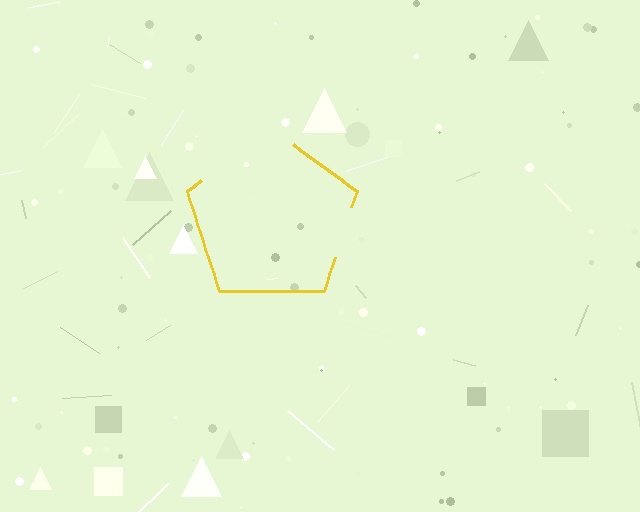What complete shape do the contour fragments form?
The contour fragments form a pentagon.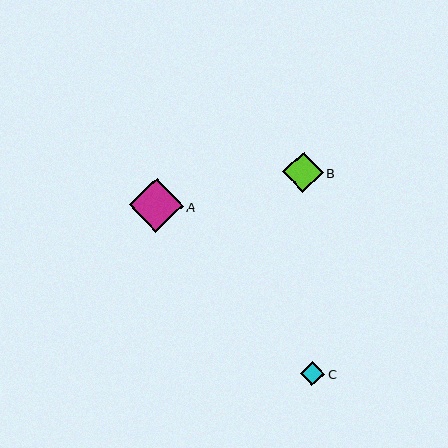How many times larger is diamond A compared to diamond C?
Diamond A is approximately 2.2 times the size of diamond C.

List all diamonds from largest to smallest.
From largest to smallest: A, B, C.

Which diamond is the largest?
Diamond A is the largest with a size of approximately 54 pixels.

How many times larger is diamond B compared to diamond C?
Diamond B is approximately 1.7 times the size of diamond C.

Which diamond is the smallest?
Diamond C is the smallest with a size of approximately 24 pixels.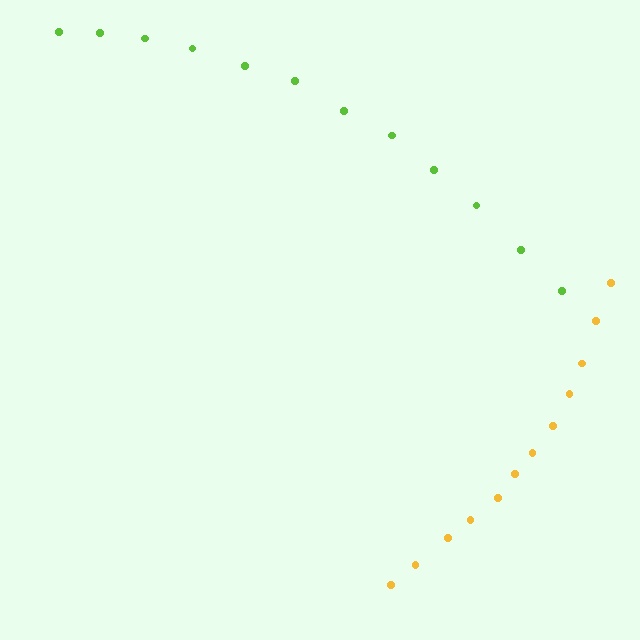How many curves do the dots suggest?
There are 2 distinct paths.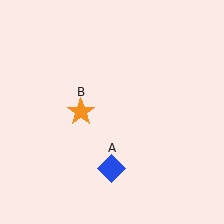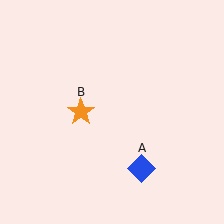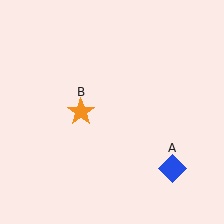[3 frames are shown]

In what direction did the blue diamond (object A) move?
The blue diamond (object A) moved right.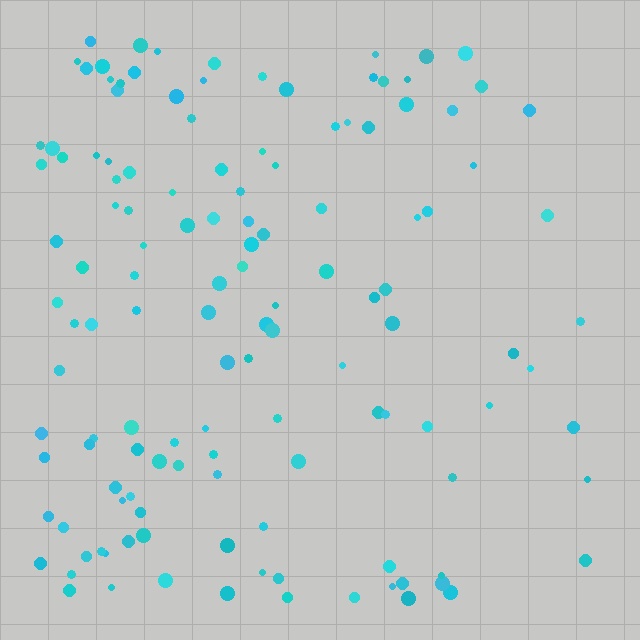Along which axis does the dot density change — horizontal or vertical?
Horizontal.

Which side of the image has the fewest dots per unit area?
The right.